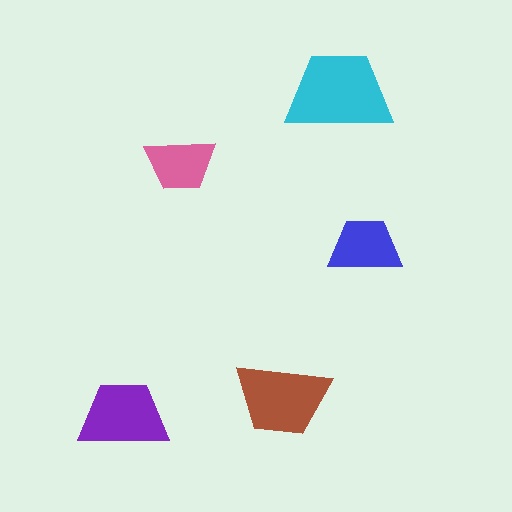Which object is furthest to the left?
The purple trapezoid is leftmost.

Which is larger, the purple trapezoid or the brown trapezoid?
The brown one.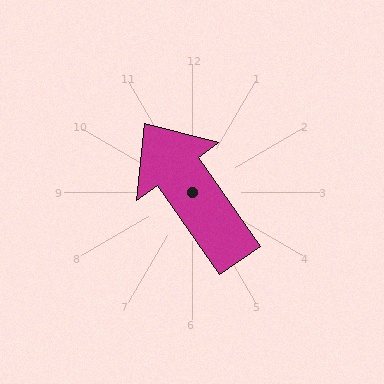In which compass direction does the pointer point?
Northwest.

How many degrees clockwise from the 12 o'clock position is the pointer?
Approximately 325 degrees.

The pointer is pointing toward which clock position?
Roughly 11 o'clock.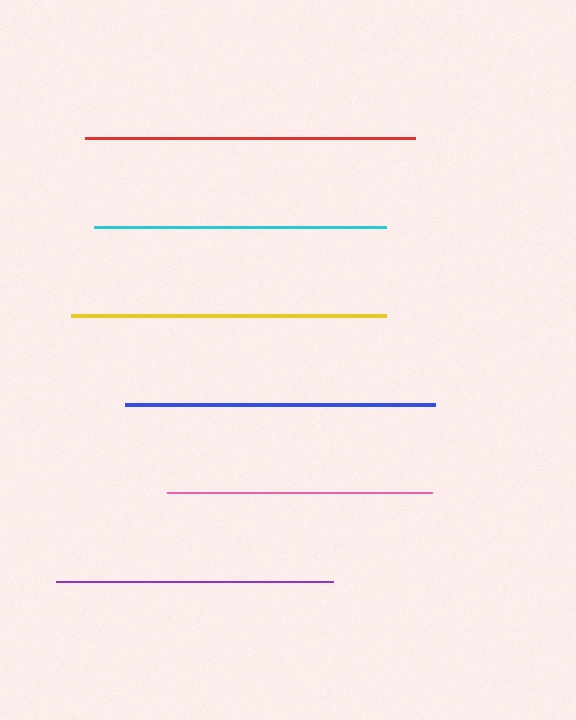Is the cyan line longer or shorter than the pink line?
The cyan line is longer than the pink line.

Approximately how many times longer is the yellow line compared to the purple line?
The yellow line is approximately 1.1 times the length of the purple line.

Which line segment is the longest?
The red line is the longest at approximately 330 pixels.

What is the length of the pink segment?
The pink segment is approximately 265 pixels long.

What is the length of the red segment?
The red segment is approximately 330 pixels long.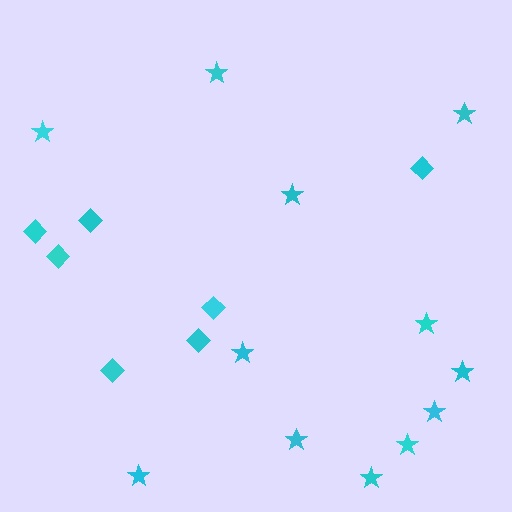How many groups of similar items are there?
There are 2 groups: one group of diamonds (7) and one group of stars (12).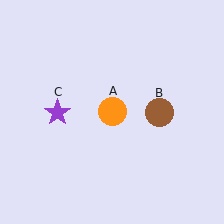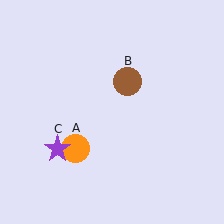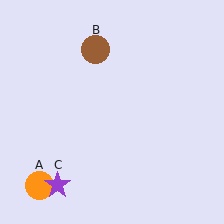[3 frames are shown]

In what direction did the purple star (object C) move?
The purple star (object C) moved down.